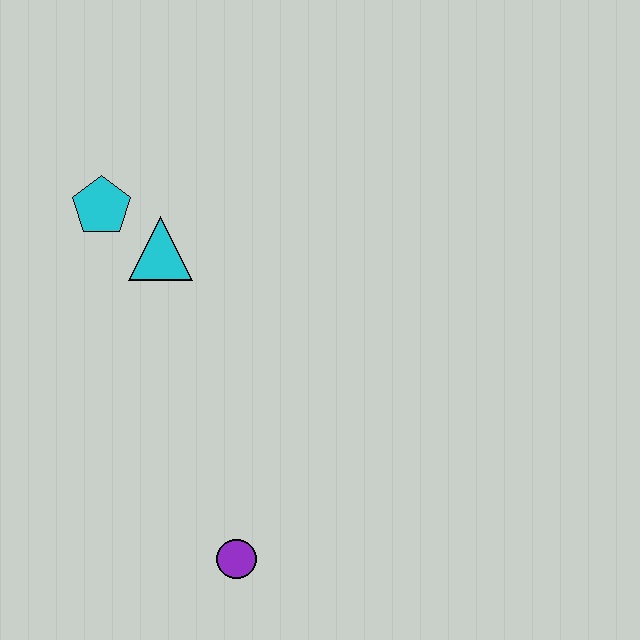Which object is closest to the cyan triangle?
The cyan pentagon is closest to the cyan triangle.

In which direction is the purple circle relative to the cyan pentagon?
The purple circle is below the cyan pentagon.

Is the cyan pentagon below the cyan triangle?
No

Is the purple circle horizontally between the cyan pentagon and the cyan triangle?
No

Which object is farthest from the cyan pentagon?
The purple circle is farthest from the cyan pentagon.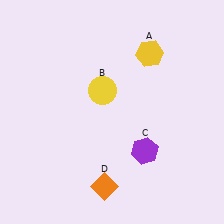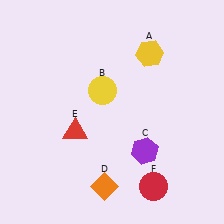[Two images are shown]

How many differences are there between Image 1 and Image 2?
There are 2 differences between the two images.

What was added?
A red triangle (E), a red circle (F) were added in Image 2.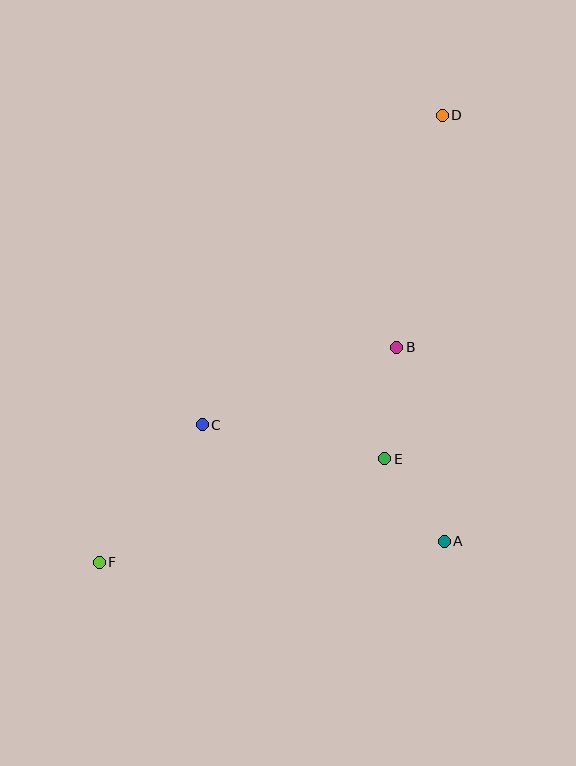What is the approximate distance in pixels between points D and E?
The distance between D and E is approximately 348 pixels.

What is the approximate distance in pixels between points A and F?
The distance between A and F is approximately 346 pixels.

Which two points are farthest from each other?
Points D and F are farthest from each other.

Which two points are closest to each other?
Points A and E are closest to each other.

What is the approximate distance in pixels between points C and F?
The distance between C and F is approximately 172 pixels.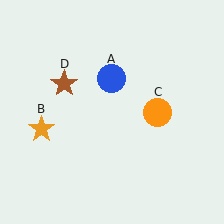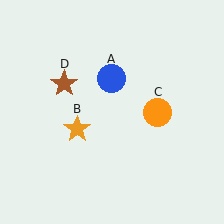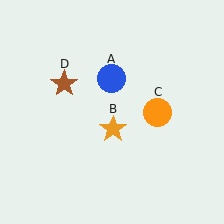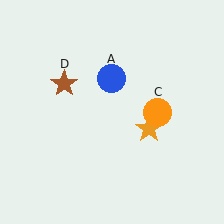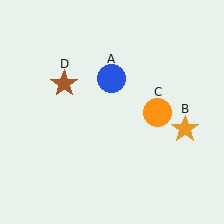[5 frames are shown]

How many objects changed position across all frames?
1 object changed position: orange star (object B).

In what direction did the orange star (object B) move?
The orange star (object B) moved right.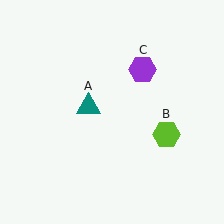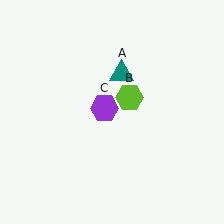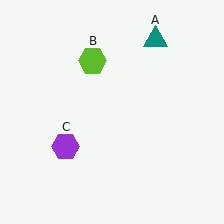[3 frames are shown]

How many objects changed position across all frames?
3 objects changed position: teal triangle (object A), lime hexagon (object B), purple hexagon (object C).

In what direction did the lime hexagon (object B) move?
The lime hexagon (object B) moved up and to the left.